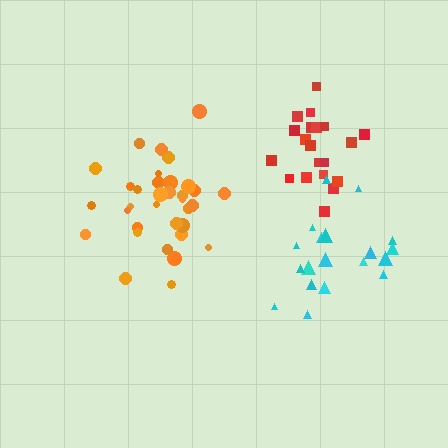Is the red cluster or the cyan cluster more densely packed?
Red.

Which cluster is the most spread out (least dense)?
Cyan.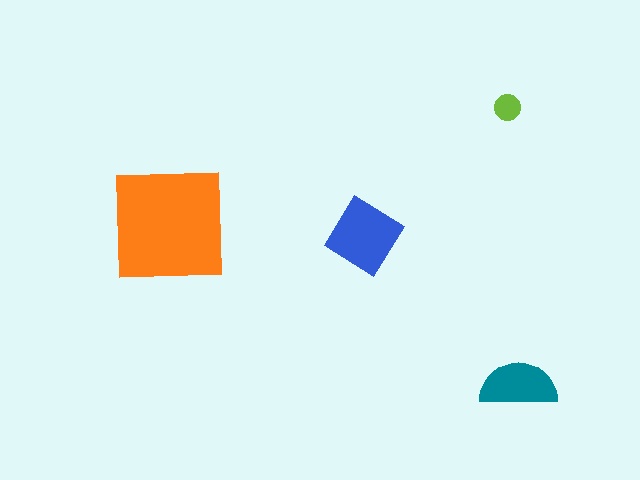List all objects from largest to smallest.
The orange square, the blue diamond, the teal semicircle, the lime circle.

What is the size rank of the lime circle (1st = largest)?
4th.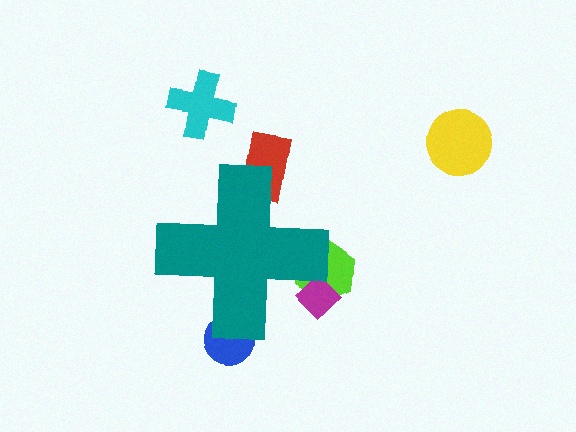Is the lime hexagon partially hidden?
Yes, the lime hexagon is partially hidden behind the teal cross.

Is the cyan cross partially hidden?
No, the cyan cross is fully visible.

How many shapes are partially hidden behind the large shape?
4 shapes are partially hidden.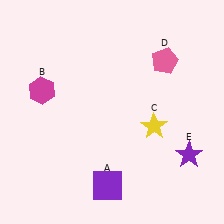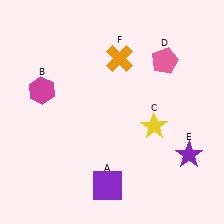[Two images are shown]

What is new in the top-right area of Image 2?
An orange cross (F) was added in the top-right area of Image 2.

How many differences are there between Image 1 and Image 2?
There is 1 difference between the two images.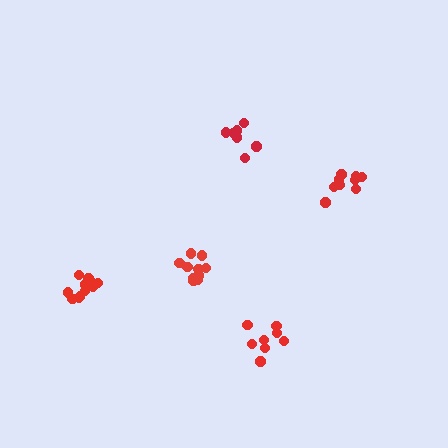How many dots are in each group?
Group 1: 8 dots, Group 2: 10 dots, Group 3: 11 dots, Group 4: 9 dots, Group 5: 7 dots (45 total).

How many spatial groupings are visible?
There are 5 spatial groupings.